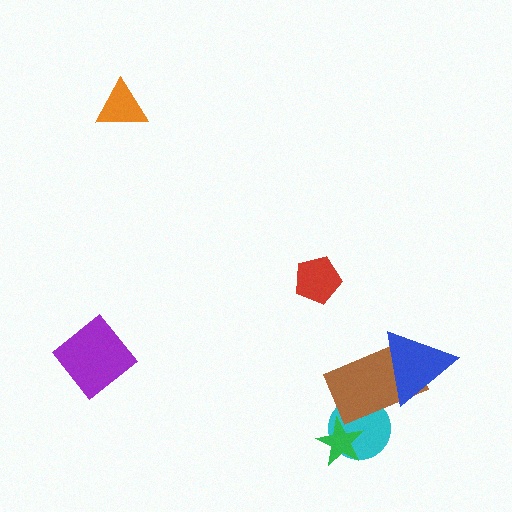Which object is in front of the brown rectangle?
The blue triangle is in front of the brown rectangle.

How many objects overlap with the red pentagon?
0 objects overlap with the red pentagon.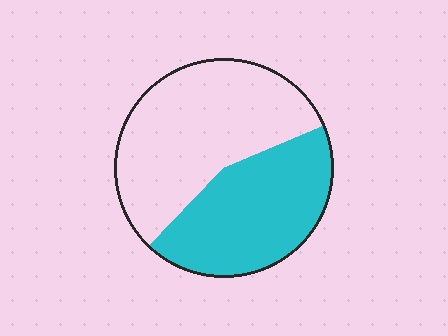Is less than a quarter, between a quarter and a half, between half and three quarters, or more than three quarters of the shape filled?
Between a quarter and a half.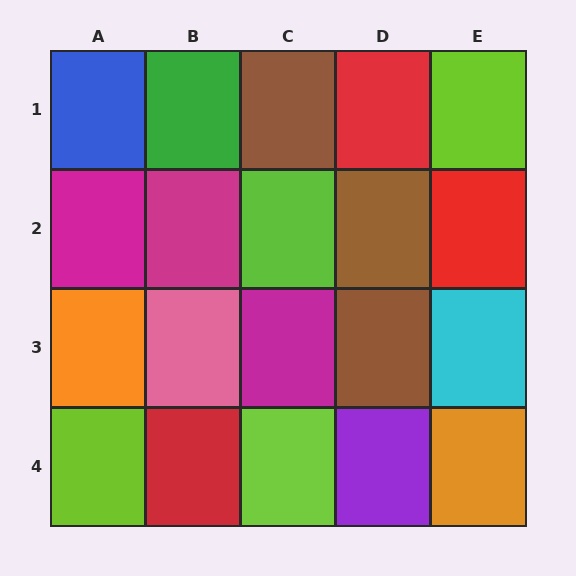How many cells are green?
1 cell is green.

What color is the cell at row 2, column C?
Lime.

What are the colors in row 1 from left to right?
Blue, green, brown, red, lime.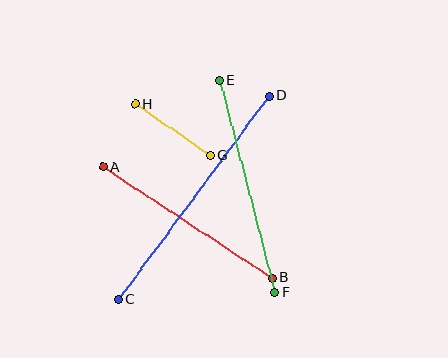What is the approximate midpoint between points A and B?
The midpoint is at approximately (187, 223) pixels.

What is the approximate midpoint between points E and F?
The midpoint is at approximately (247, 186) pixels.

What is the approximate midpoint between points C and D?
The midpoint is at approximately (194, 197) pixels.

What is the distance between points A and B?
The distance is approximately 202 pixels.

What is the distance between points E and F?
The distance is approximately 219 pixels.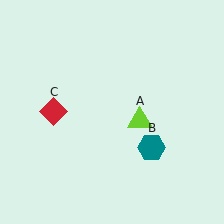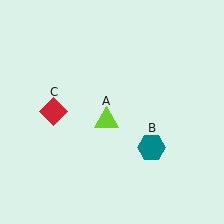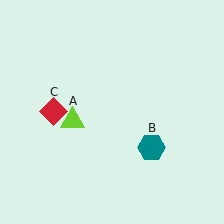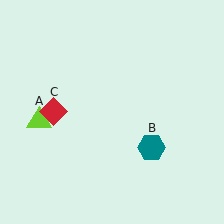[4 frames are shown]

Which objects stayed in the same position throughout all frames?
Teal hexagon (object B) and red diamond (object C) remained stationary.